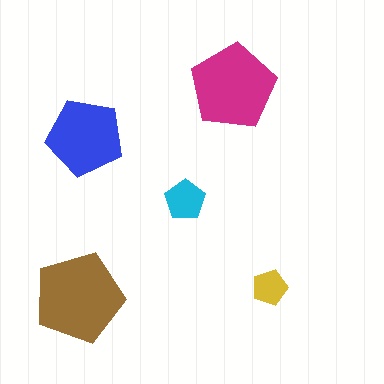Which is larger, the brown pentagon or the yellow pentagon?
The brown one.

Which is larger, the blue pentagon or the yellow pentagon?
The blue one.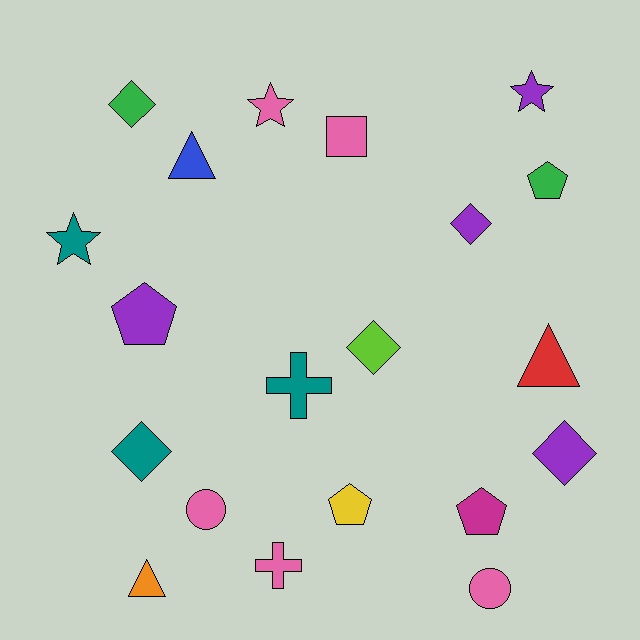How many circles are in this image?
There are 2 circles.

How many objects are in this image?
There are 20 objects.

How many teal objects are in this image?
There are 3 teal objects.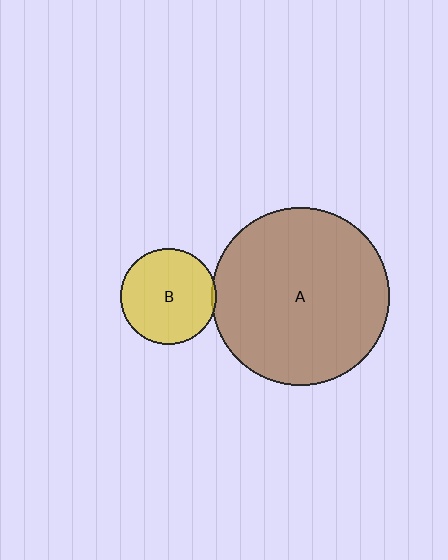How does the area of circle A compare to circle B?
Approximately 3.4 times.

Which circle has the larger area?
Circle A (brown).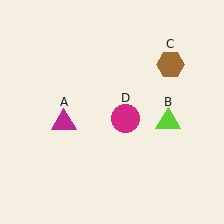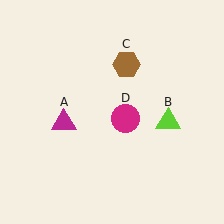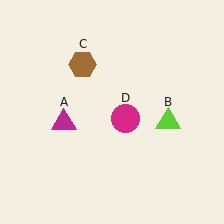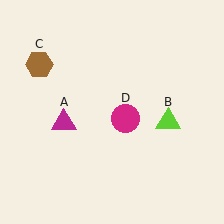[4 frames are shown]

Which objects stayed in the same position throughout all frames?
Magenta triangle (object A) and lime triangle (object B) and magenta circle (object D) remained stationary.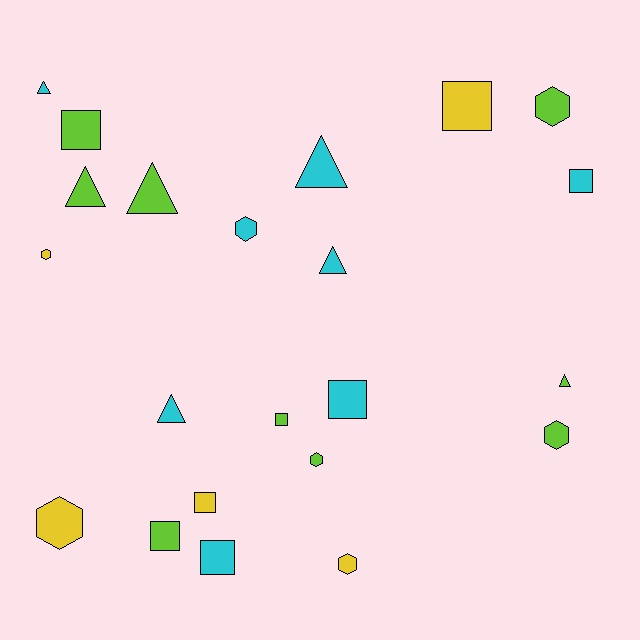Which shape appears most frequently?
Square, with 8 objects.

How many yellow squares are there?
There are 2 yellow squares.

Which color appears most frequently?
Lime, with 9 objects.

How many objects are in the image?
There are 22 objects.